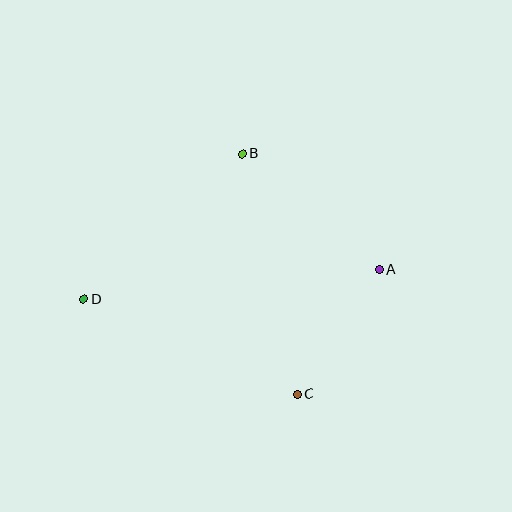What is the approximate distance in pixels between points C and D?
The distance between C and D is approximately 234 pixels.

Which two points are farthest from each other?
Points A and D are farthest from each other.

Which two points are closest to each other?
Points A and C are closest to each other.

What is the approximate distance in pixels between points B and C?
The distance between B and C is approximately 247 pixels.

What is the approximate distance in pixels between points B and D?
The distance between B and D is approximately 215 pixels.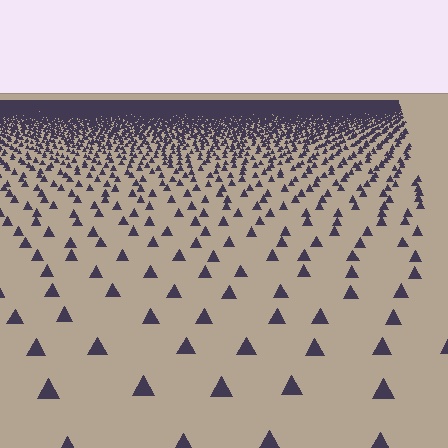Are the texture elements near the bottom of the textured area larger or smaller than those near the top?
Larger. Near the bottom, elements are closer to the viewer and appear at a bigger on-screen size.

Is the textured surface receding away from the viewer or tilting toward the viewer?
The surface is receding away from the viewer. Texture elements get smaller and denser toward the top.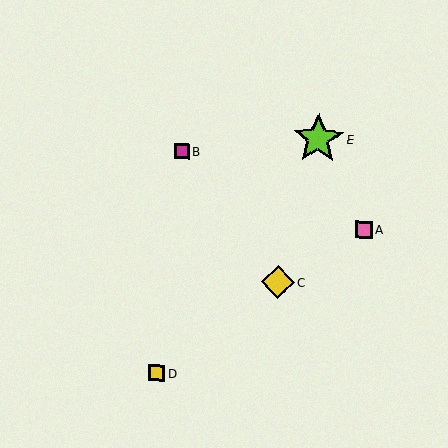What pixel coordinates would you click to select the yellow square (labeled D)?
Click at (156, 373) to select the yellow square D.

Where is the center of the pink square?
The center of the pink square is at (363, 229).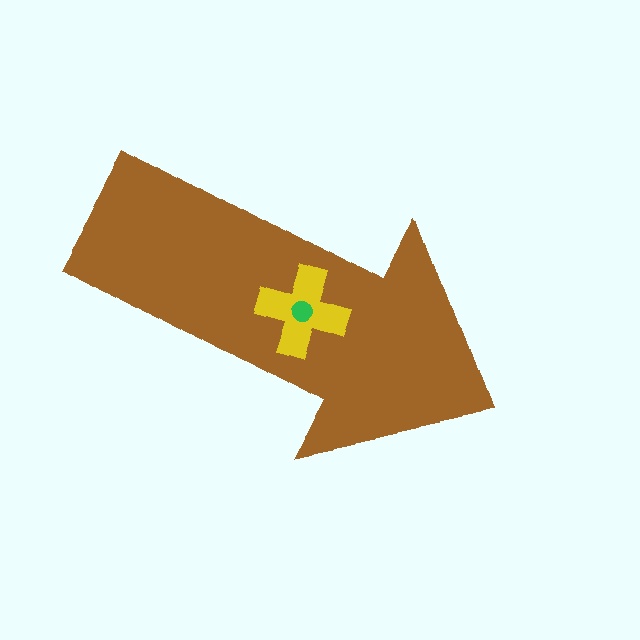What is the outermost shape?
The brown arrow.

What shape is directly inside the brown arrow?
The yellow cross.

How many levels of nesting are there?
3.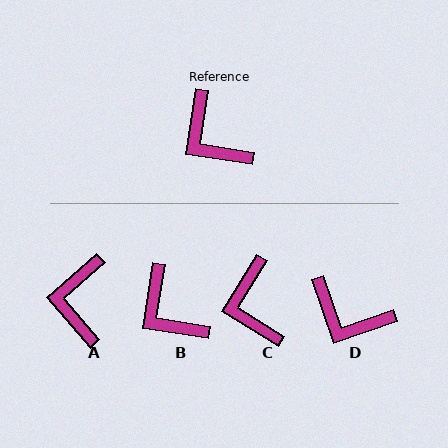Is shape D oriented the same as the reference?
No, it is off by about 28 degrees.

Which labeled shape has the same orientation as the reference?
B.